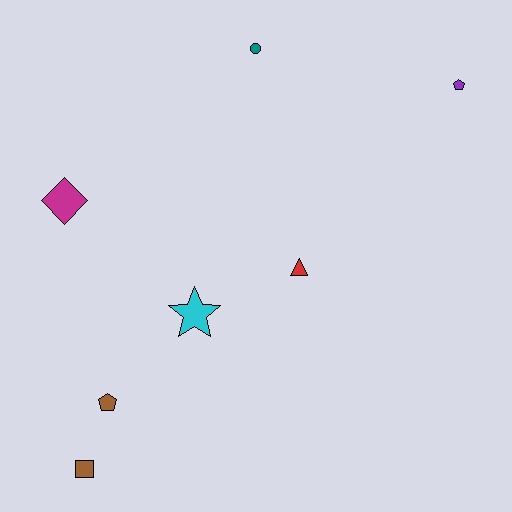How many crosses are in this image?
There are no crosses.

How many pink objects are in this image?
There are no pink objects.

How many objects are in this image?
There are 7 objects.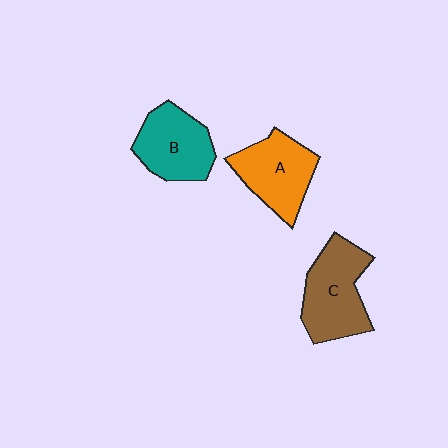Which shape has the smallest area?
Shape B (teal).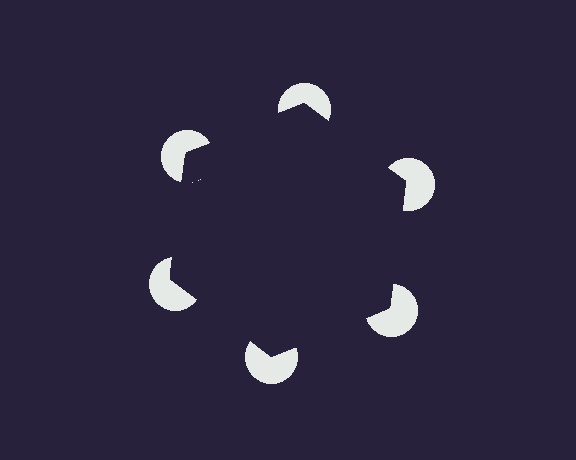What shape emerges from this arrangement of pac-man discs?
An illusory hexagon — its edges are inferred from the aligned wedge cuts in the pac-man discs, not physically drawn.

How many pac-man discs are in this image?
There are 6 — one at each vertex of the illusory hexagon.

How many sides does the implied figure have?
6 sides.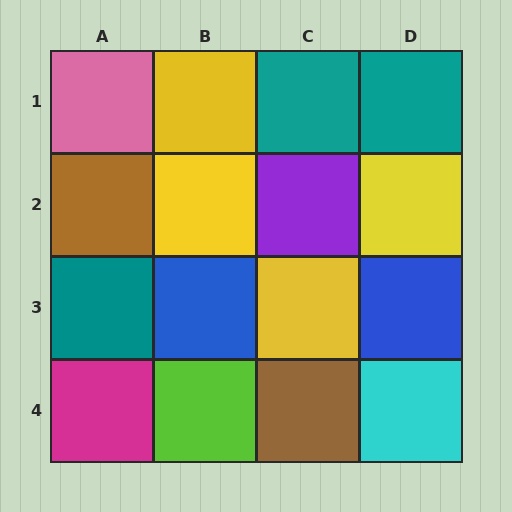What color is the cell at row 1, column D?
Teal.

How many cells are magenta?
1 cell is magenta.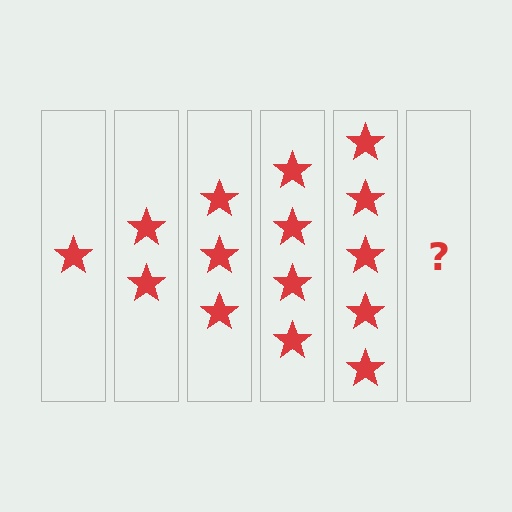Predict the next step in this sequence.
The next step is 6 stars.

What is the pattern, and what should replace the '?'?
The pattern is that each step adds one more star. The '?' should be 6 stars.